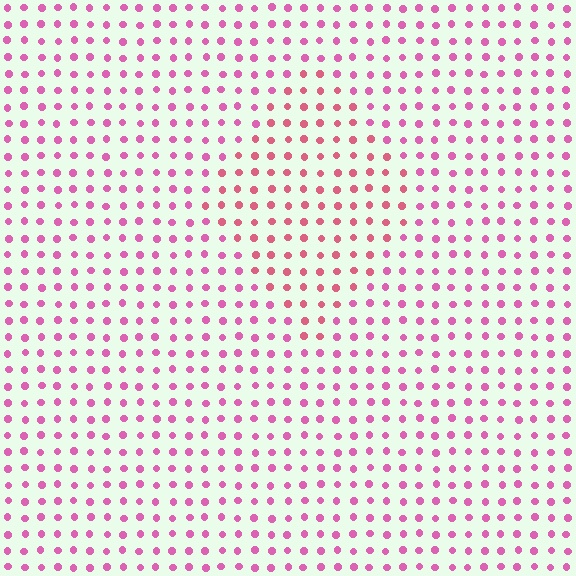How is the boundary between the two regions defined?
The boundary is defined purely by a slight shift in hue (about 24 degrees). Spacing, size, and orientation are identical on both sides.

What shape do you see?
I see a diamond.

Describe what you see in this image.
The image is filled with small pink elements in a uniform arrangement. A diamond-shaped region is visible where the elements are tinted to a slightly different hue, forming a subtle color boundary.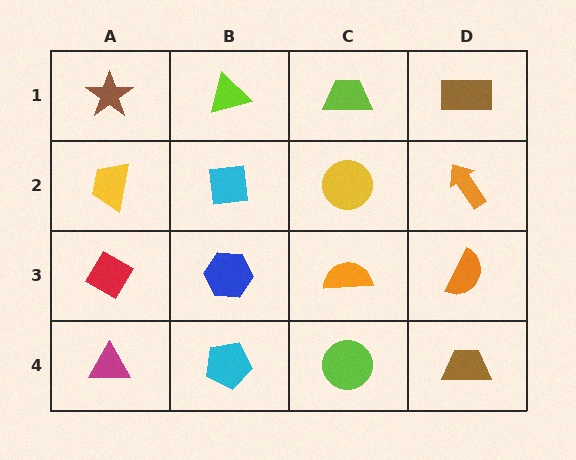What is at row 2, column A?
A yellow trapezoid.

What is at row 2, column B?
A cyan square.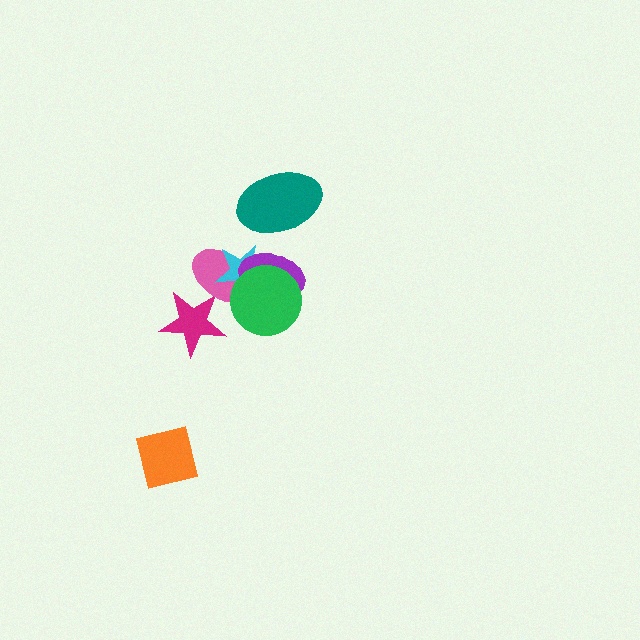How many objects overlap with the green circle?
3 objects overlap with the green circle.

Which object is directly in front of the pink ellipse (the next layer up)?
The cyan star is directly in front of the pink ellipse.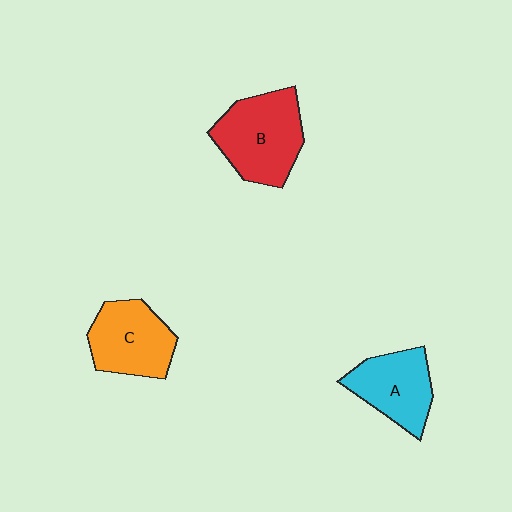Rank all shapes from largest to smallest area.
From largest to smallest: B (red), C (orange), A (cyan).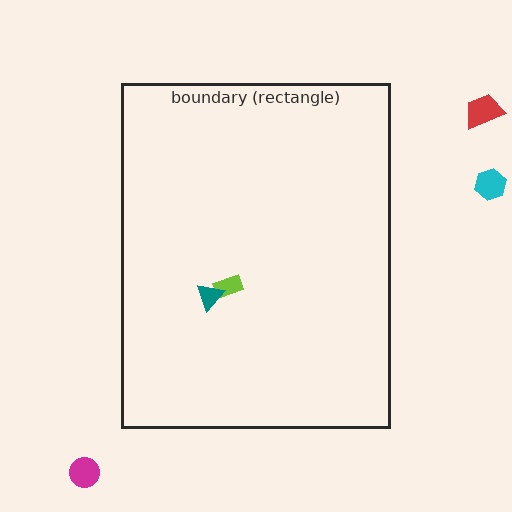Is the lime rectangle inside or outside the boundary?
Inside.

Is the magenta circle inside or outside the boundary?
Outside.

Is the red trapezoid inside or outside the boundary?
Outside.